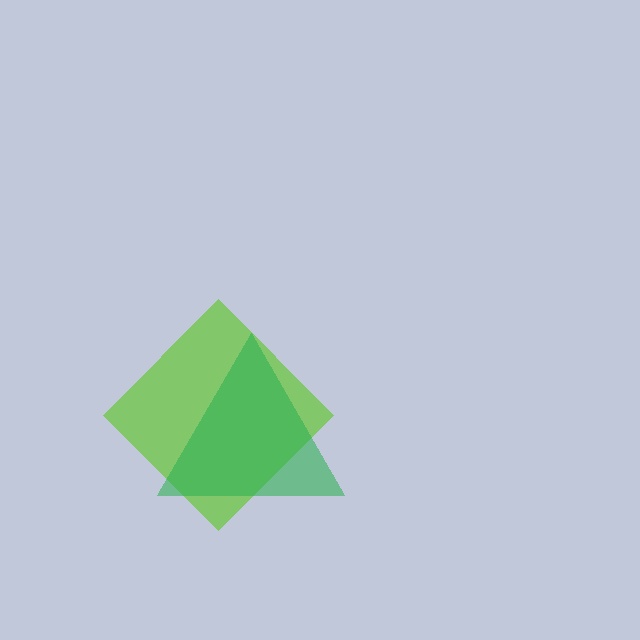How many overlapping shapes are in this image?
There are 2 overlapping shapes in the image.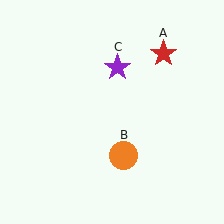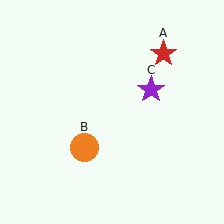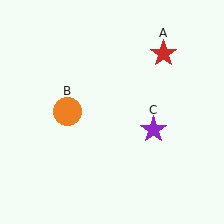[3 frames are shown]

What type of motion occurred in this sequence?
The orange circle (object B), purple star (object C) rotated clockwise around the center of the scene.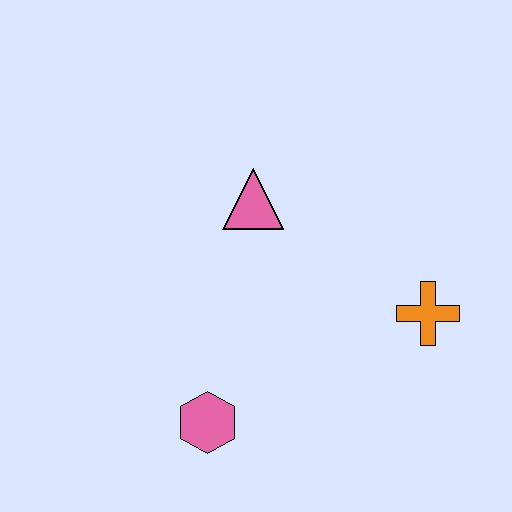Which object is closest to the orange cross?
The pink triangle is closest to the orange cross.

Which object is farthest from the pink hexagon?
The orange cross is farthest from the pink hexagon.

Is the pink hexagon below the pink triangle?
Yes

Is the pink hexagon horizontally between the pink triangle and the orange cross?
No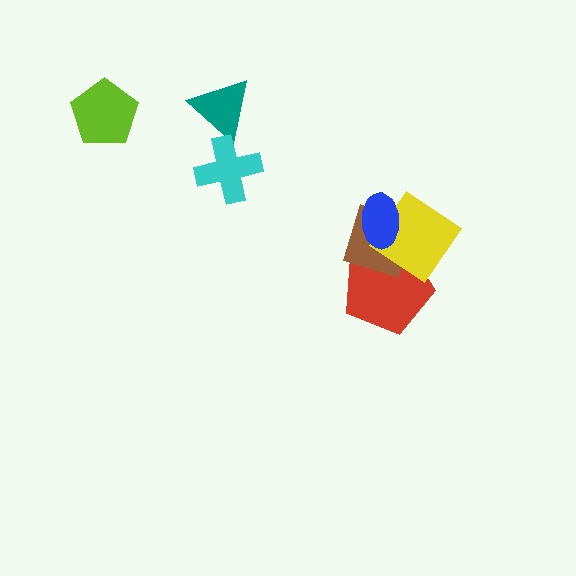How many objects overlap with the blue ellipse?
3 objects overlap with the blue ellipse.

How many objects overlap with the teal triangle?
1 object overlaps with the teal triangle.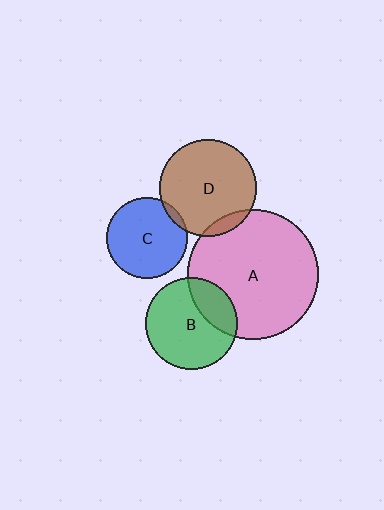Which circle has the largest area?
Circle A (pink).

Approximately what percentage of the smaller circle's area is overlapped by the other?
Approximately 25%.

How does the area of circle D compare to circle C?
Approximately 1.4 times.